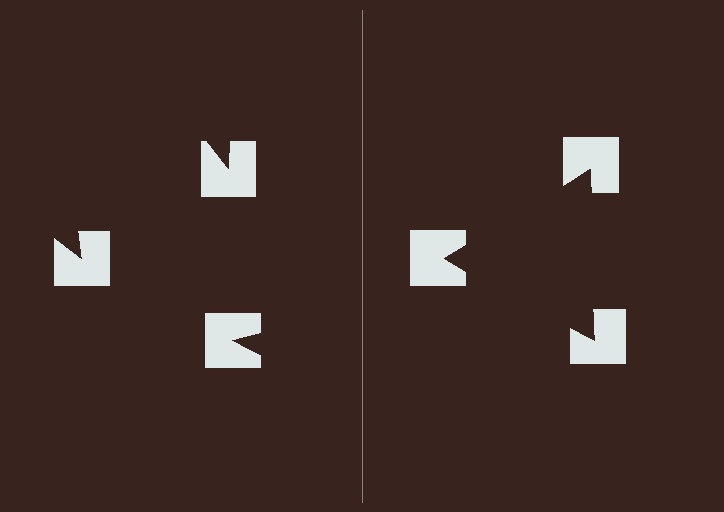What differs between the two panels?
The notched squares are positioned identically on both sides; only the wedge orientations differ. On the right they align to a triangle; on the left they are misaligned.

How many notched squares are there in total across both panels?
6 — 3 on each side.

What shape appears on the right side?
An illusory triangle.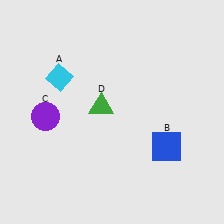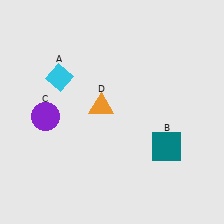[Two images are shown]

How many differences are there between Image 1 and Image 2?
There are 2 differences between the two images.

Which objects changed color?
B changed from blue to teal. D changed from green to orange.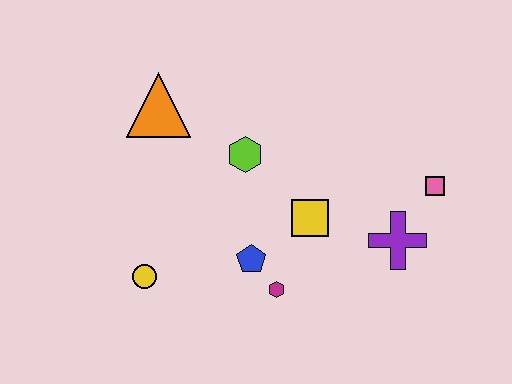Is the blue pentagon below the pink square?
Yes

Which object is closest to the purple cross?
The pink square is closest to the purple cross.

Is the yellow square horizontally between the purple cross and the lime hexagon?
Yes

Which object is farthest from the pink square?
The yellow circle is farthest from the pink square.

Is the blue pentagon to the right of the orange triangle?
Yes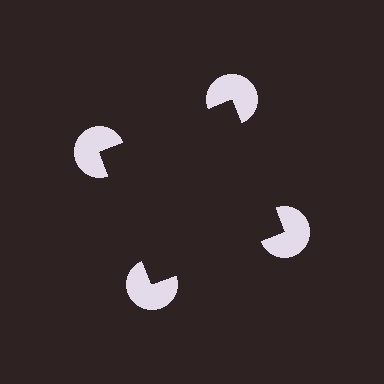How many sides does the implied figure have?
4 sides.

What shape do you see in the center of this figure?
An illusory square — its edges are inferred from the aligned wedge cuts in the pac-man discs, not physically drawn.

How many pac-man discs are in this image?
There are 4 — one at each vertex of the illusory square.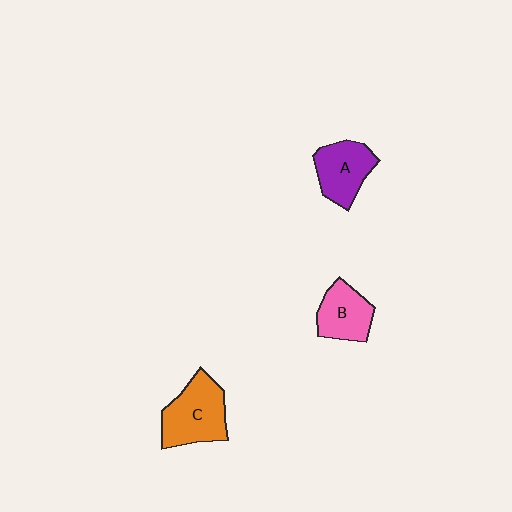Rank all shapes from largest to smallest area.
From largest to smallest: C (orange), A (purple), B (pink).